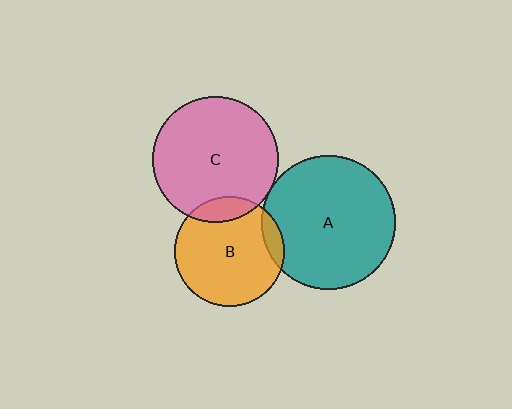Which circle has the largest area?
Circle A (teal).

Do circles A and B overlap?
Yes.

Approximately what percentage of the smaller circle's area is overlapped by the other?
Approximately 10%.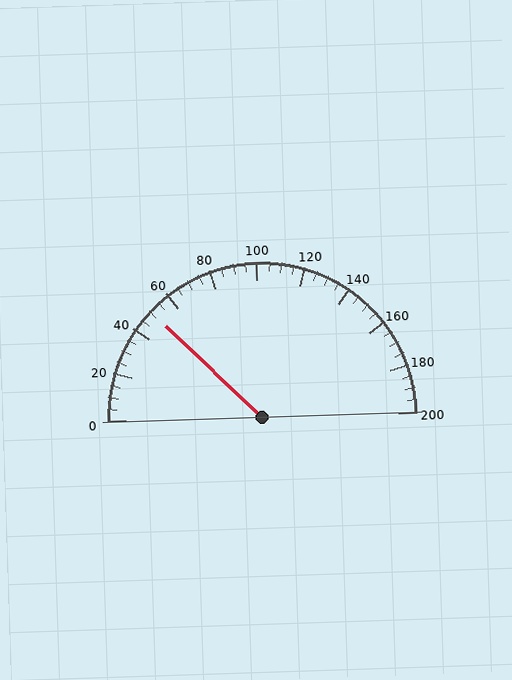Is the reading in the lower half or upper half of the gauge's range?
The reading is in the lower half of the range (0 to 200).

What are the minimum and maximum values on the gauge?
The gauge ranges from 0 to 200.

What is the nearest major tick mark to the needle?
The nearest major tick mark is 40.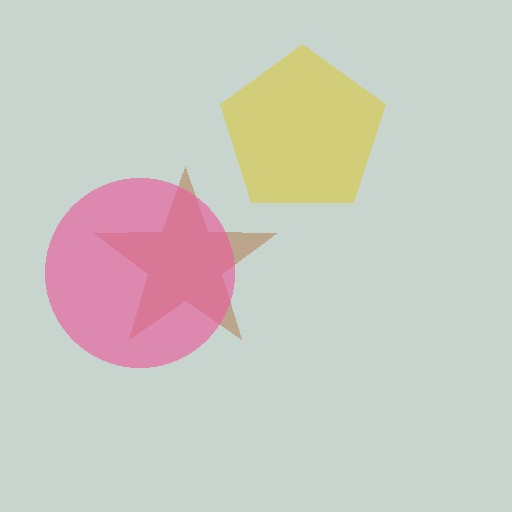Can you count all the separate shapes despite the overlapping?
Yes, there are 3 separate shapes.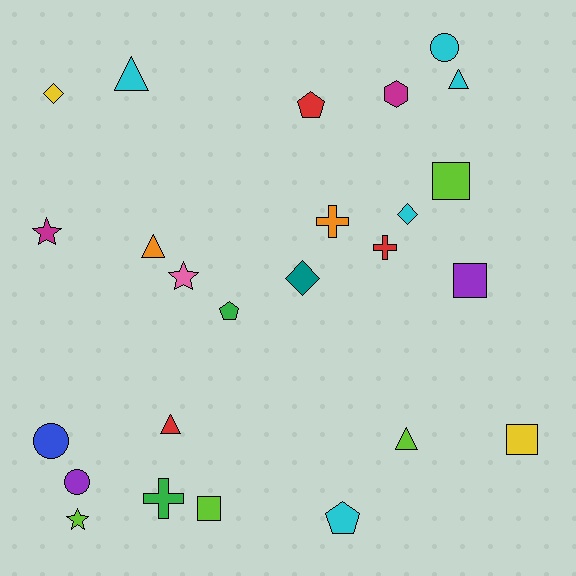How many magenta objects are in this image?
There are 2 magenta objects.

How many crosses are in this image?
There are 3 crosses.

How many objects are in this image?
There are 25 objects.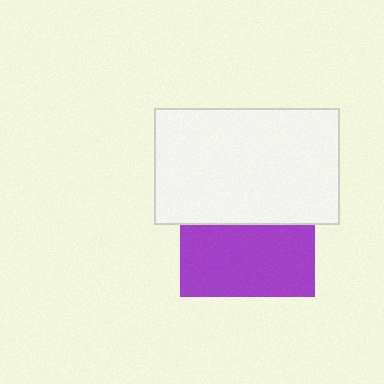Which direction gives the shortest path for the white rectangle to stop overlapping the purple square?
Moving up gives the shortest separation.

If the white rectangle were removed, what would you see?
You would see the complete purple square.